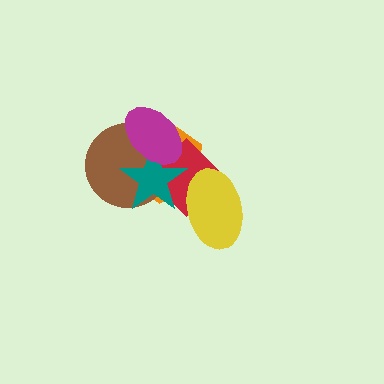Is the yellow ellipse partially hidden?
No, no other shape covers it.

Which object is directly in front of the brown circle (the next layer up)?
The red diamond is directly in front of the brown circle.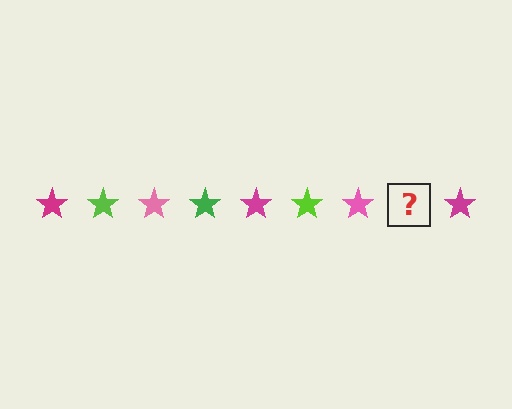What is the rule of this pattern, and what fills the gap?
The rule is that the pattern cycles through magenta, lime, pink, green stars. The gap should be filled with a green star.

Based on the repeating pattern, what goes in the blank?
The blank should be a green star.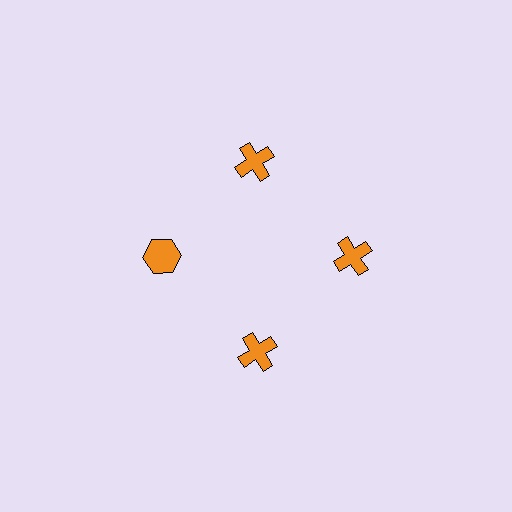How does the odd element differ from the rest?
It has a different shape: hexagon instead of cross.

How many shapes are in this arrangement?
There are 4 shapes arranged in a ring pattern.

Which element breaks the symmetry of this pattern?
The orange hexagon at roughly the 9 o'clock position breaks the symmetry. All other shapes are orange crosses.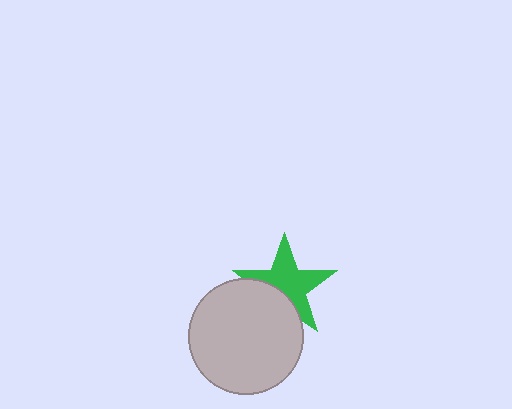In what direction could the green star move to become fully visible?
The green star could move up. That would shift it out from behind the light gray circle entirely.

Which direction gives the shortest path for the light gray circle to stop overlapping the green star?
Moving down gives the shortest separation.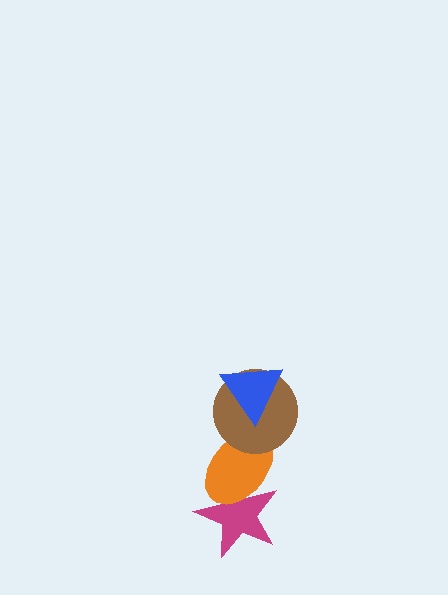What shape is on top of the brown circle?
The blue triangle is on top of the brown circle.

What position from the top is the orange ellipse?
The orange ellipse is 3rd from the top.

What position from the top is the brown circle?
The brown circle is 2nd from the top.